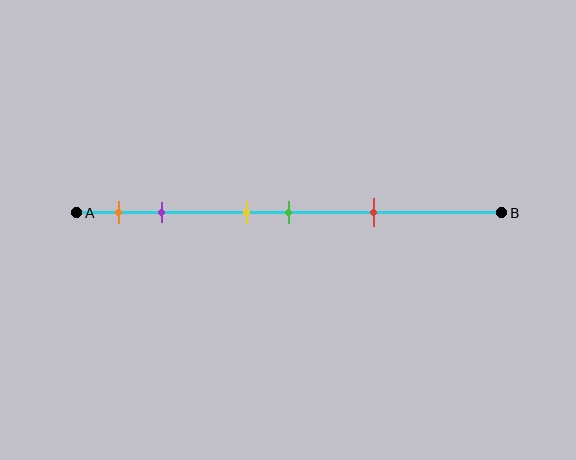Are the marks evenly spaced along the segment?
No, the marks are not evenly spaced.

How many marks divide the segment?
There are 5 marks dividing the segment.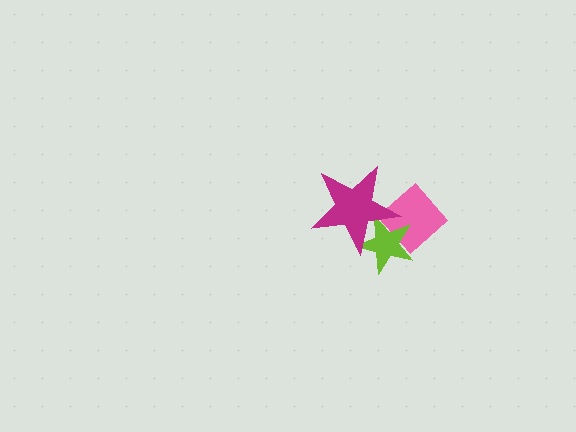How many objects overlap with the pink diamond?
2 objects overlap with the pink diamond.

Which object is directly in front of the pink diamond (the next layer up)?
The lime star is directly in front of the pink diamond.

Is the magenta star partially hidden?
No, no other shape covers it.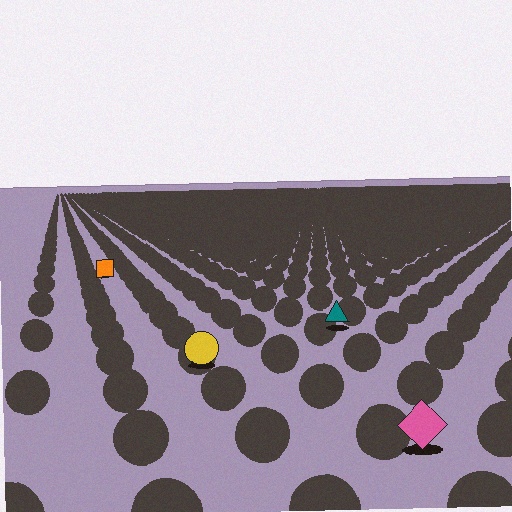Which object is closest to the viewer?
The pink diamond is closest. The texture marks near it are larger and more spread out.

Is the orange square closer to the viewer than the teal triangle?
No. The teal triangle is closer — you can tell from the texture gradient: the ground texture is coarser near it.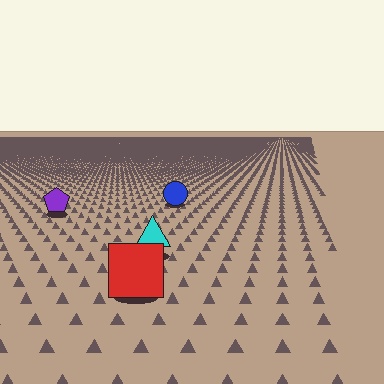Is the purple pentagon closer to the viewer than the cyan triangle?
No. The cyan triangle is closer — you can tell from the texture gradient: the ground texture is coarser near it.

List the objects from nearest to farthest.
From nearest to farthest: the red square, the cyan triangle, the purple pentagon, the blue circle.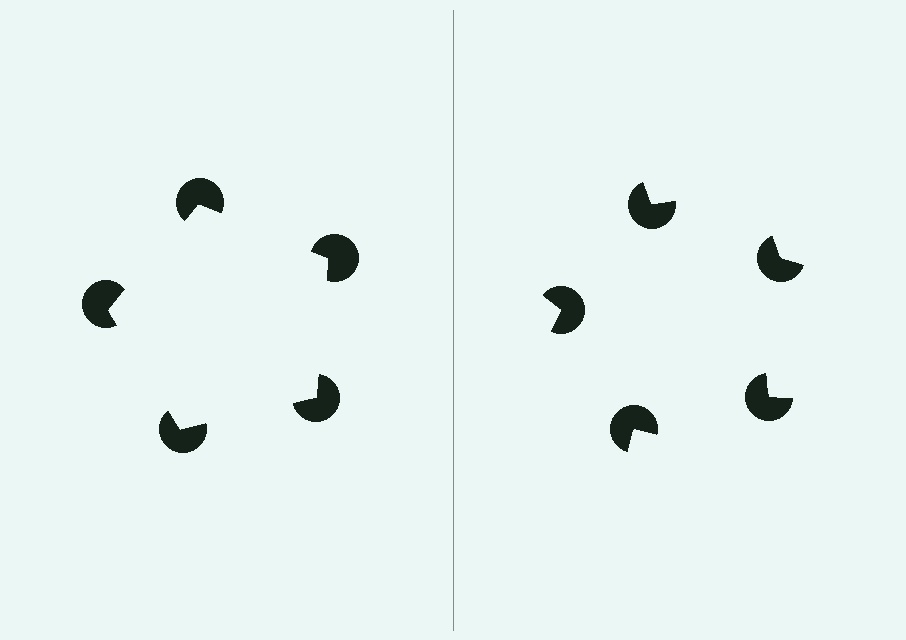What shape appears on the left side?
An illusory pentagon.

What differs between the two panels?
The pac-man discs are positioned identically on both sides; only the wedge orientations differ. On the left they align to a pentagon; on the right they are misaligned.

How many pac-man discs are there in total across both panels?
10 — 5 on each side.